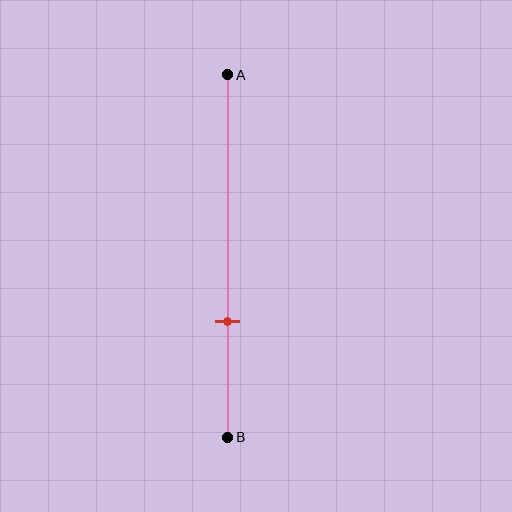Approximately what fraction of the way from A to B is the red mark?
The red mark is approximately 70% of the way from A to B.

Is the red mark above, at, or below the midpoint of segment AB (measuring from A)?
The red mark is below the midpoint of segment AB.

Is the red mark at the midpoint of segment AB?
No, the mark is at about 70% from A, not at the 50% midpoint.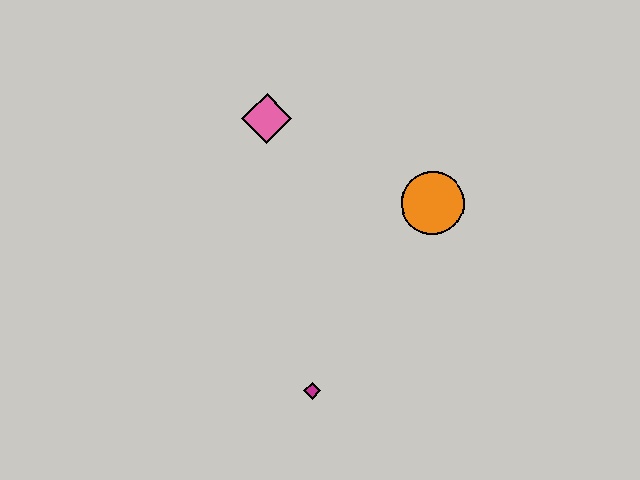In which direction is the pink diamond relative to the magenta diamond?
The pink diamond is above the magenta diamond.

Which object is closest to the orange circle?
The pink diamond is closest to the orange circle.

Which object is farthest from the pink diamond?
The magenta diamond is farthest from the pink diamond.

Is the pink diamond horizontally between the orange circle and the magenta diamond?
No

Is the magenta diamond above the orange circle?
No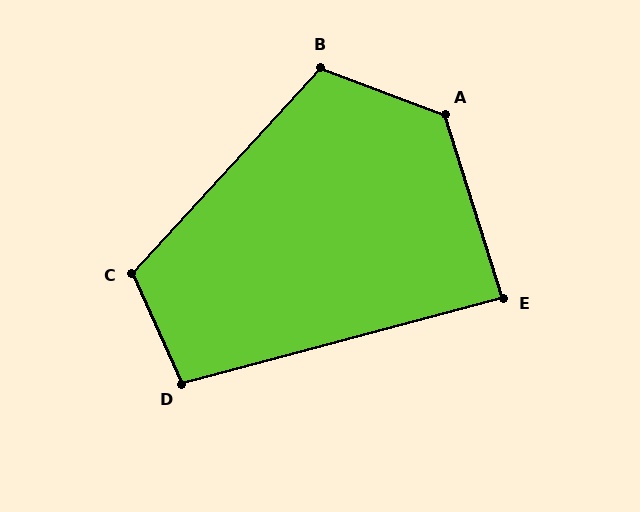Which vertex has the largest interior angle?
A, at approximately 129 degrees.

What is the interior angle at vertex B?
Approximately 112 degrees (obtuse).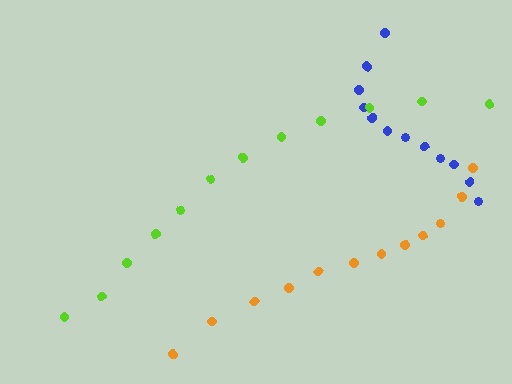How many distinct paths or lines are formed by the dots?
There are 3 distinct paths.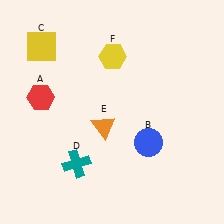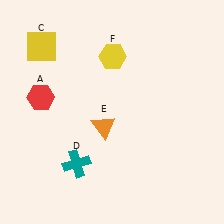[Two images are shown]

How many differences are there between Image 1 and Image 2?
There is 1 difference between the two images.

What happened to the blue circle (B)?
The blue circle (B) was removed in Image 2. It was in the bottom-right area of Image 1.